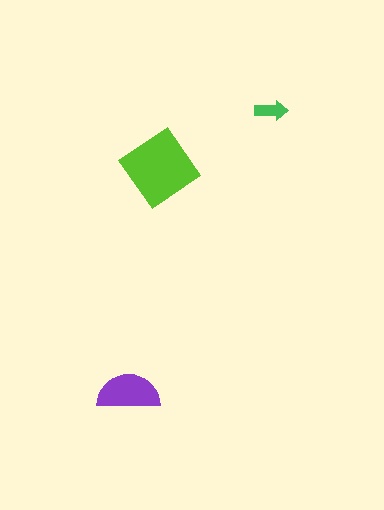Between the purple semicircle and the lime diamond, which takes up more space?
The lime diamond.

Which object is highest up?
The green arrow is topmost.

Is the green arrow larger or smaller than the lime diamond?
Smaller.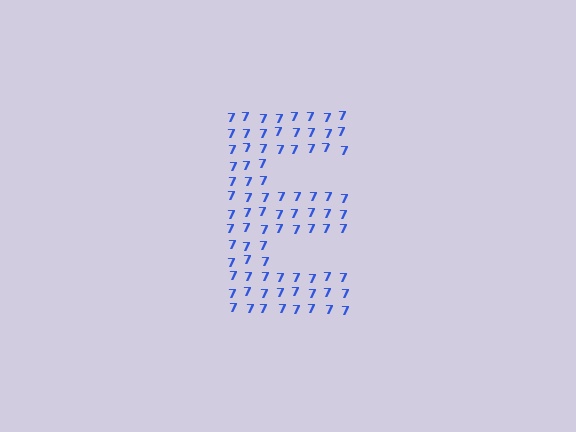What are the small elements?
The small elements are digit 7's.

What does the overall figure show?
The overall figure shows the letter E.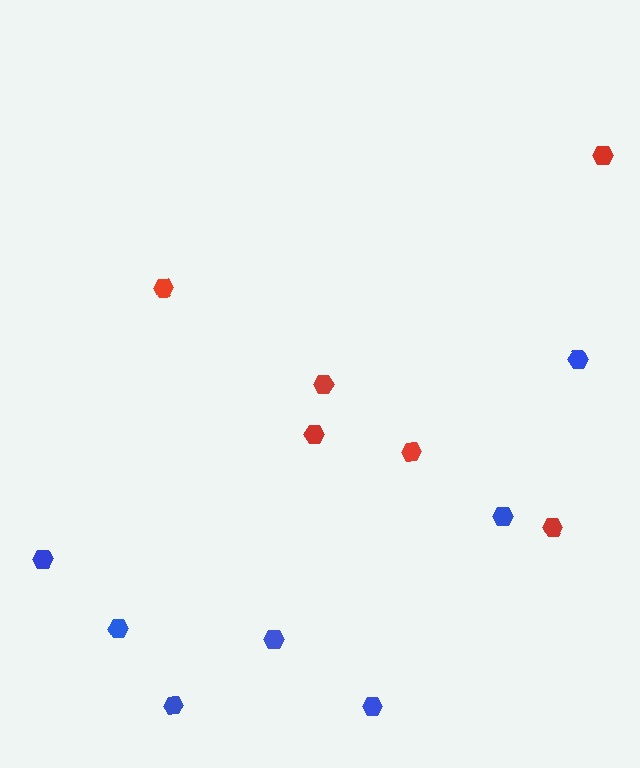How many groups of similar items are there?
There are 2 groups: one group of red hexagons (6) and one group of blue hexagons (7).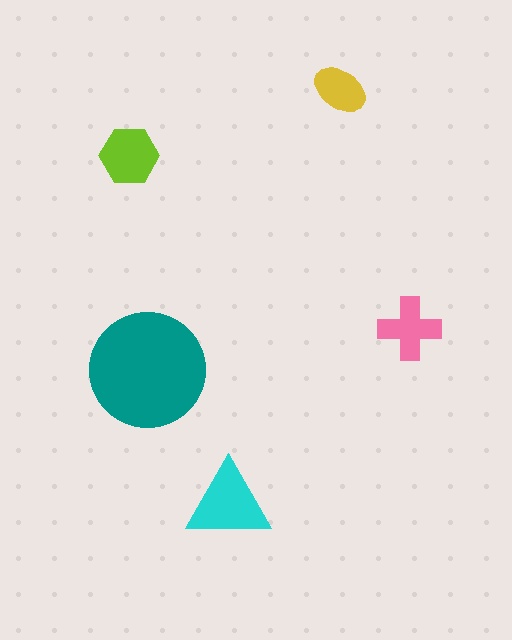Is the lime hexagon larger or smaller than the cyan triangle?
Smaller.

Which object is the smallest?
The yellow ellipse.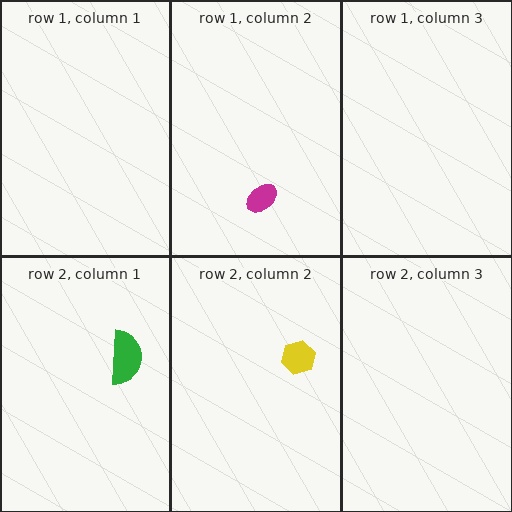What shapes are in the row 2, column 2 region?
The yellow hexagon.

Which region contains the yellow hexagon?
The row 2, column 2 region.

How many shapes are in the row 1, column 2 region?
1.